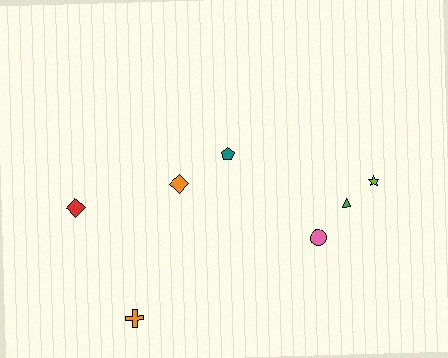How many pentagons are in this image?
There is 1 pentagon.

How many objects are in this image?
There are 7 objects.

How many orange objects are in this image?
There are 2 orange objects.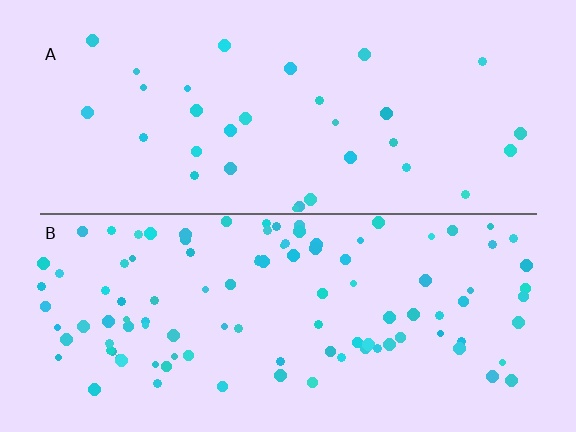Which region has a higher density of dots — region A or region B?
B (the bottom).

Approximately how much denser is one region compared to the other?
Approximately 3.3× — region B over region A.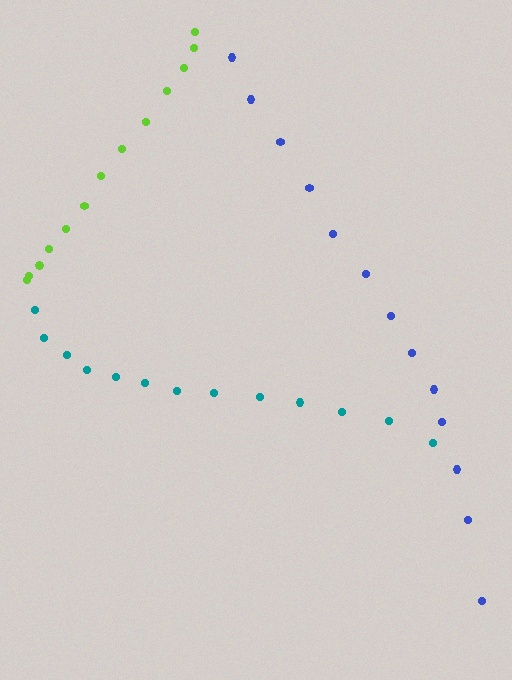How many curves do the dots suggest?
There are 3 distinct paths.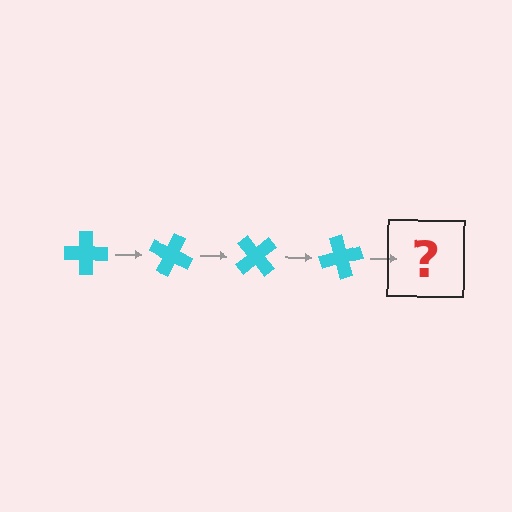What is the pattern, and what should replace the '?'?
The pattern is that the cross rotates 25 degrees each step. The '?' should be a cyan cross rotated 100 degrees.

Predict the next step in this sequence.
The next step is a cyan cross rotated 100 degrees.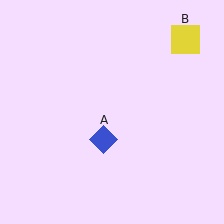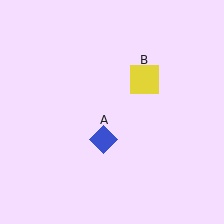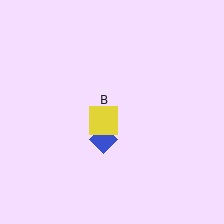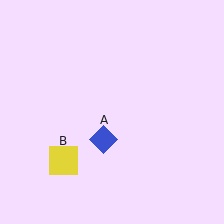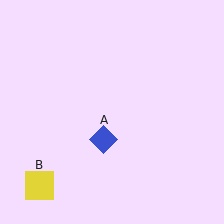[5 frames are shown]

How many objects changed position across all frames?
1 object changed position: yellow square (object B).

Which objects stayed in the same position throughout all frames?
Blue diamond (object A) remained stationary.